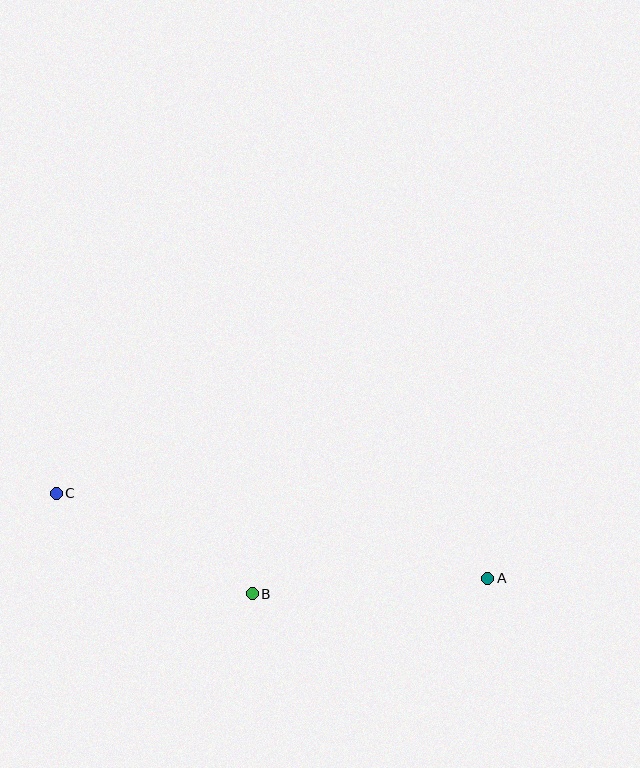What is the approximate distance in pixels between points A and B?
The distance between A and B is approximately 236 pixels.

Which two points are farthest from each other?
Points A and C are farthest from each other.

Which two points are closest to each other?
Points B and C are closest to each other.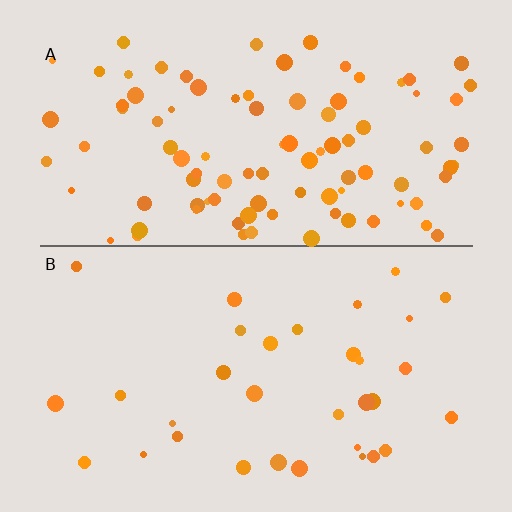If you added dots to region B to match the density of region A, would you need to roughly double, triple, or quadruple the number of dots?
Approximately triple.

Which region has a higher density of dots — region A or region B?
A (the top).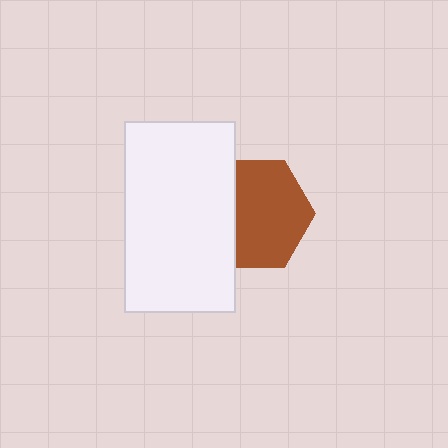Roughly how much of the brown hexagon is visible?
Most of it is visible (roughly 68%).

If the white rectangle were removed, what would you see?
You would see the complete brown hexagon.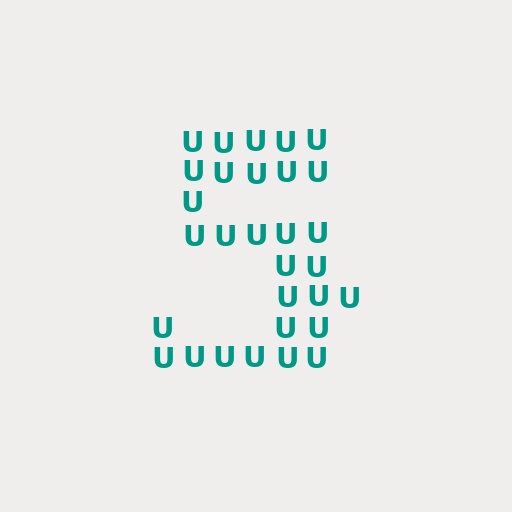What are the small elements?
The small elements are letter U's.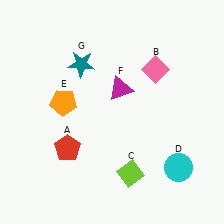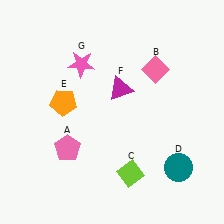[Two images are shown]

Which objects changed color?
A changed from red to pink. D changed from cyan to teal. G changed from teal to pink.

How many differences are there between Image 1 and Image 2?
There are 3 differences between the two images.